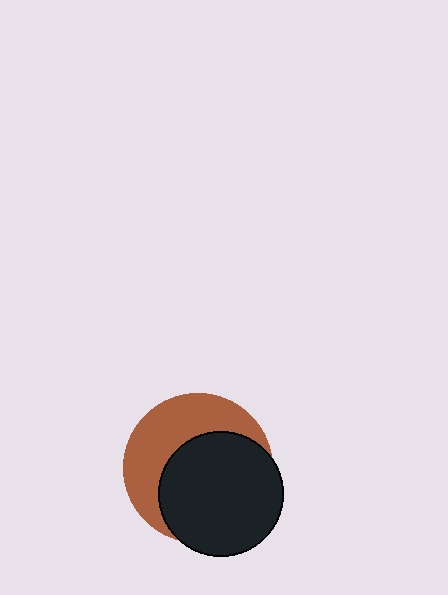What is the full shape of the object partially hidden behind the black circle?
The partially hidden object is a brown circle.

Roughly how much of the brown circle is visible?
A small part of it is visible (roughly 43%).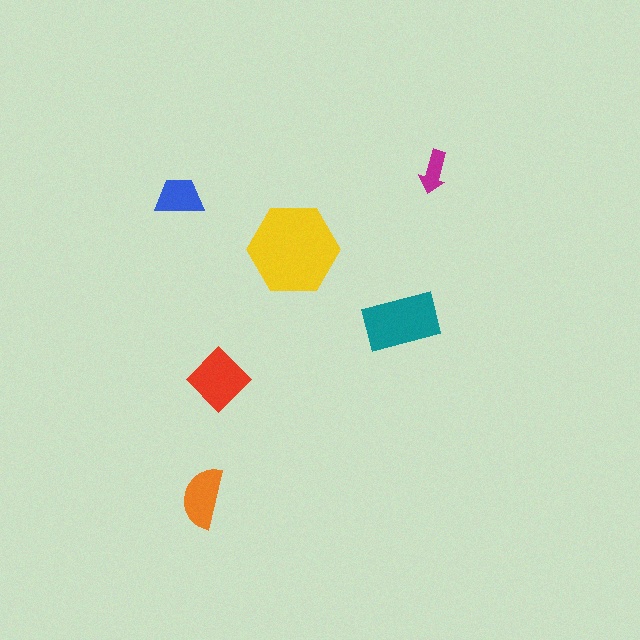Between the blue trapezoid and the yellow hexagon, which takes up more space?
The yellow hexagon.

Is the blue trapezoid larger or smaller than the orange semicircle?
Smaller.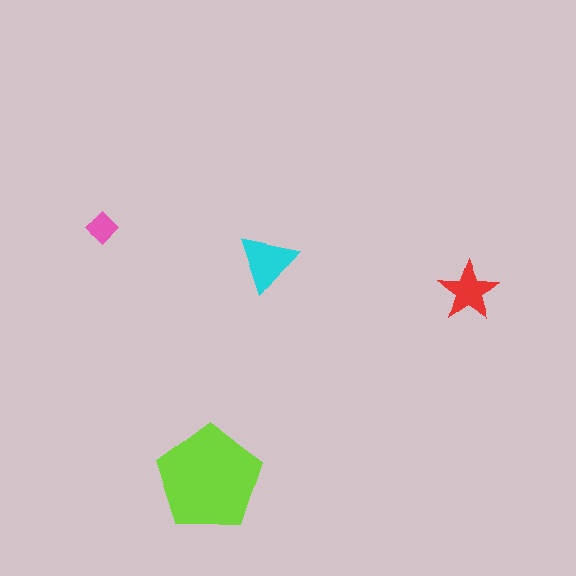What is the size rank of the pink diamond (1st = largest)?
4th.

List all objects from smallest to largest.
The pink diamond, the red star, the cyan triangle, the lime pentagon.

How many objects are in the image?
There are 4 objects in the image.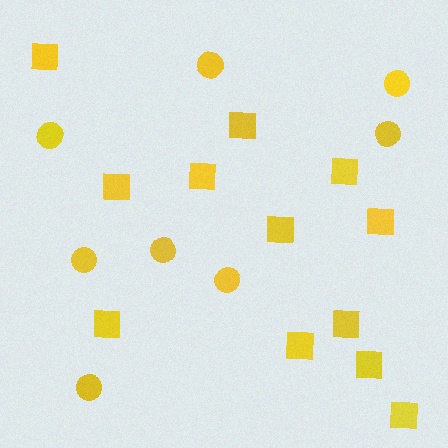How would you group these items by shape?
There are 2 groups: one group of circles (8) and one group of squares (12).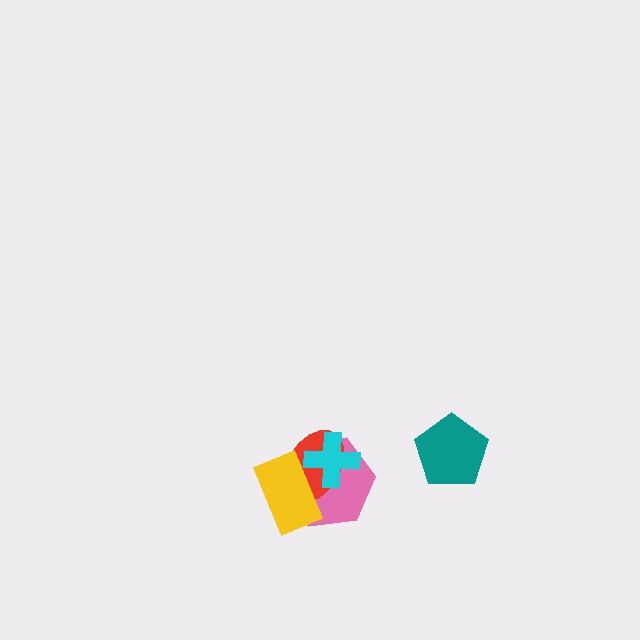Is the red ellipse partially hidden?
Yes, it is partially covered by another shape.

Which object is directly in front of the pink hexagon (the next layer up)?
The red ellipse is directly in front of the pink hexagon.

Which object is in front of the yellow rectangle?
The cyan cross is in front of the yellow rectangle.